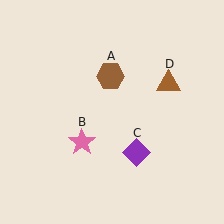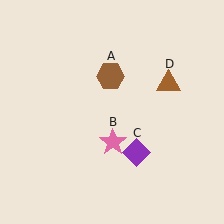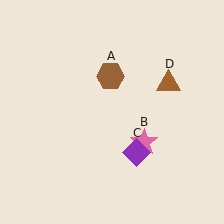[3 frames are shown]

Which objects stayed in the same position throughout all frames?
Brown hexagon (object A) and purple diamond (object C) and brown triangle (object D) remained stationary.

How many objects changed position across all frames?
1 object changed position: pink star (object B).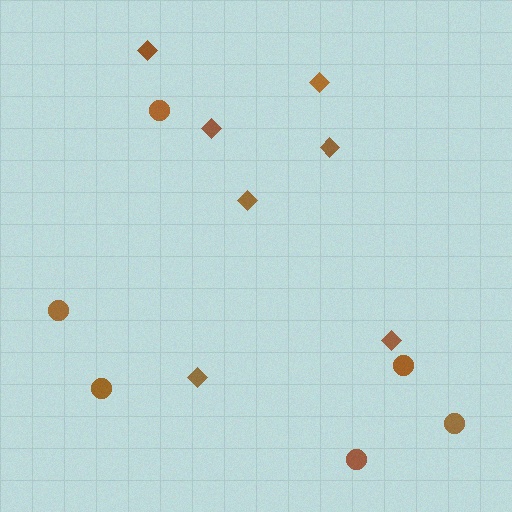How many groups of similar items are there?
There are 2 groups: one group of diamonds (7) and one group of circles (6).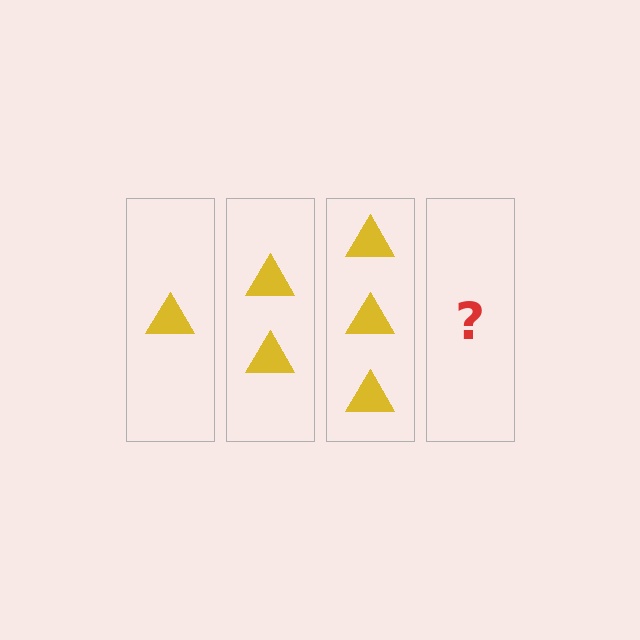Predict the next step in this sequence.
The next step is 4 triangles.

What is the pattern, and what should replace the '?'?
The pattern is that each step adds one more triangle. The '?' should be 4 triangles.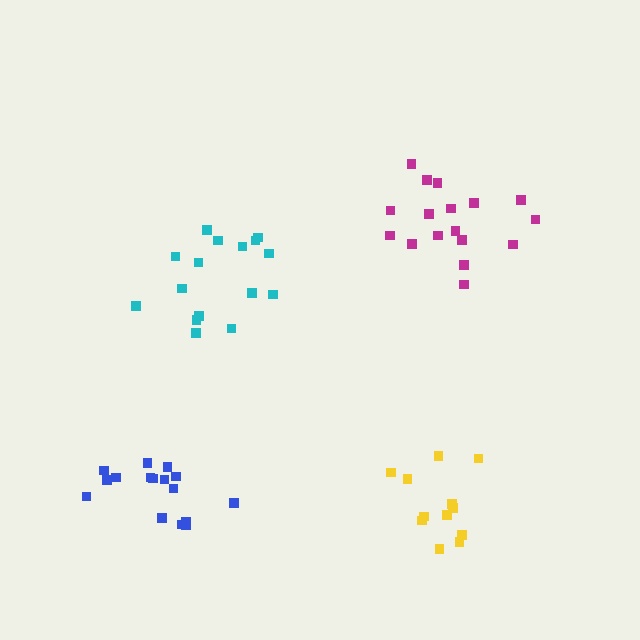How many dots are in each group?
Group 1: 17 dots, Group 2: 16 dots, Group 3: 16 dots, Group 4: 12 dots (61 total).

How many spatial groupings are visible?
There are 4 spatial groupings.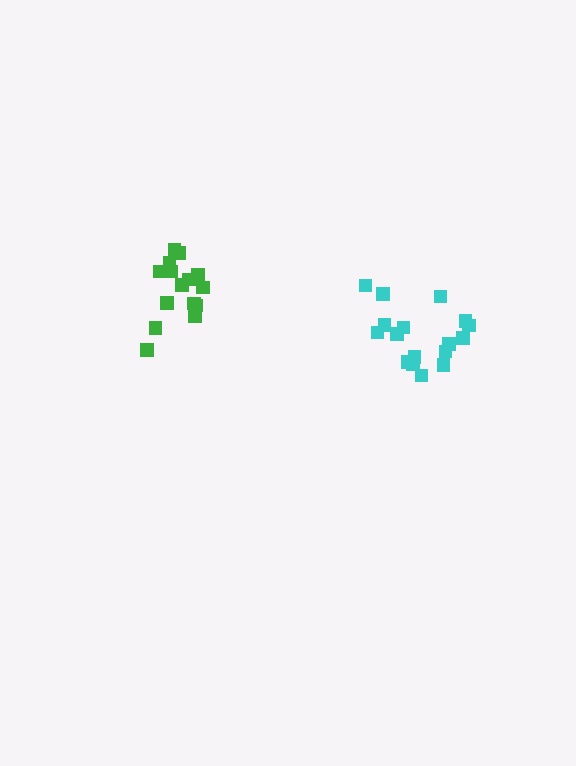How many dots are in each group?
Group 1: 15 dots, Group 2: 17 dots (32 total).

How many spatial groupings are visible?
There are 2 spatial groupings.